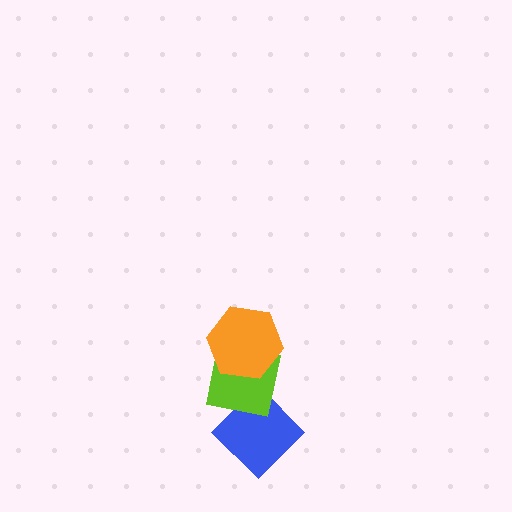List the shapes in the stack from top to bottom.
From top to bottom: the orange hexagon, the lime square, the blue diamond.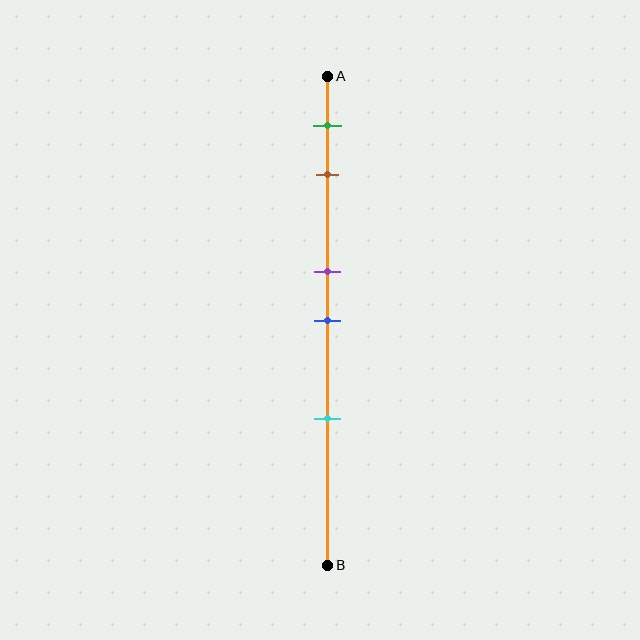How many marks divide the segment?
There are 5 marks dividing the segment.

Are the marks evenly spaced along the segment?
No, the marks are not evenly spaced.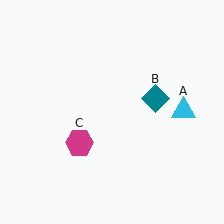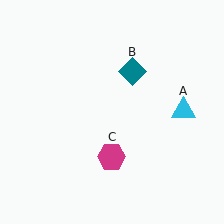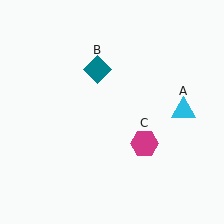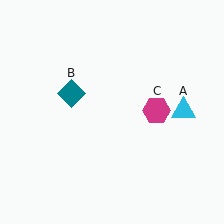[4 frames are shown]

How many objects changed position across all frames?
2 objects changed position: teal diamond (object B), magenta hexagon (object C).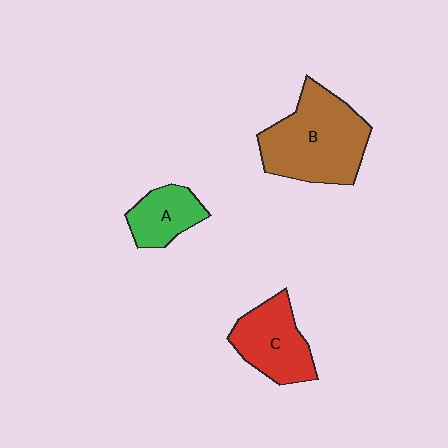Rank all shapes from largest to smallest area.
From largest to smallest: B (brown), C (red), A (green).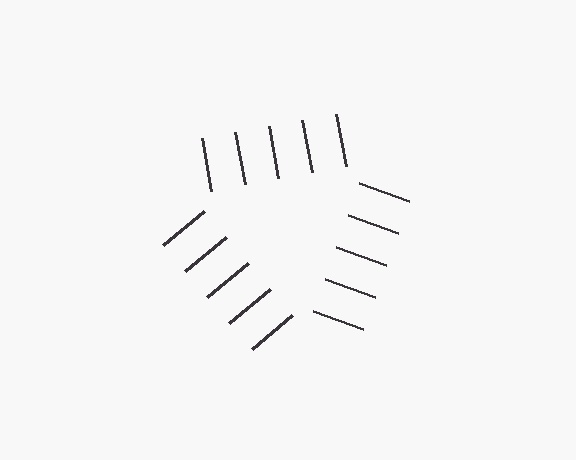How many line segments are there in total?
15 — 5 along each of the 3 edges.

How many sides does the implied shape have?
3 sides — the line-ends trace a triangle.